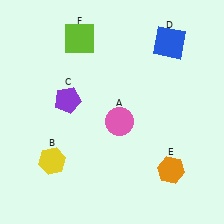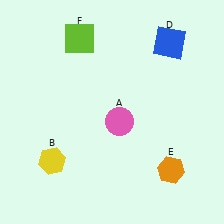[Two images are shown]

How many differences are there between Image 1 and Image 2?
There is 1 difference between the two images.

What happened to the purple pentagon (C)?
The purple pentagon (C) was removed in Image 2. It was in the top-left area of Image 1.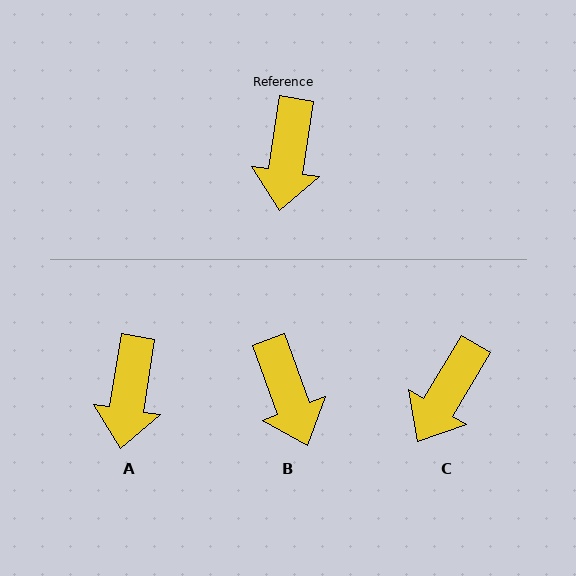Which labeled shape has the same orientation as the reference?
A.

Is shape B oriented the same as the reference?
No, it is off by about 29 degrees.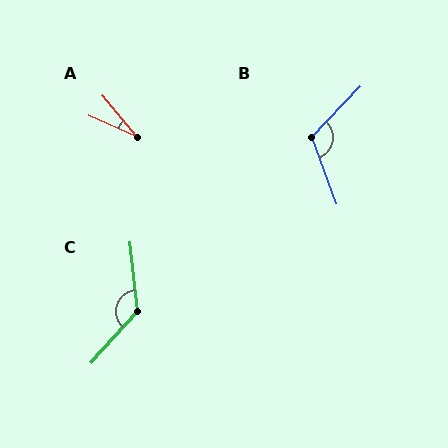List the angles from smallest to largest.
A (27°), B (116°), C (132°).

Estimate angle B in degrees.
Approximately 116 degrees.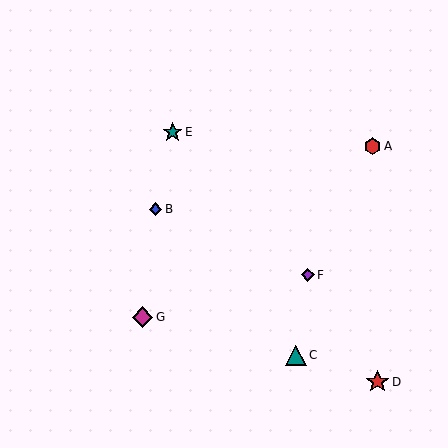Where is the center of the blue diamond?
The center of the blue diamond is at (156, 209).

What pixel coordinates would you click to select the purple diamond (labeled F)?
Click at (308, 275) to select the purple diamond F.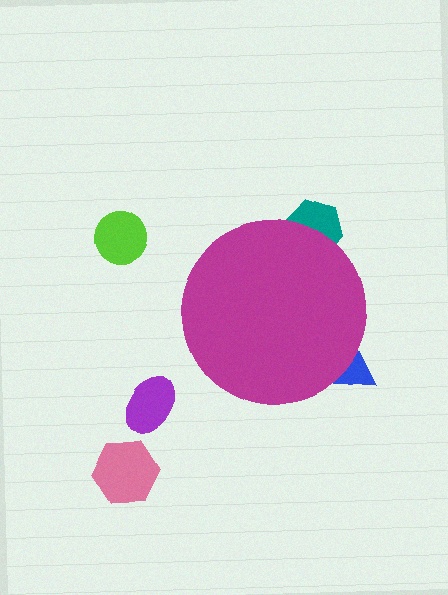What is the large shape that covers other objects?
A magenta circle.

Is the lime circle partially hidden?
No, the lime circle is fully visible.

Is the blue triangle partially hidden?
Yes, the blue triangle is partially hidden behind the magenta circle.